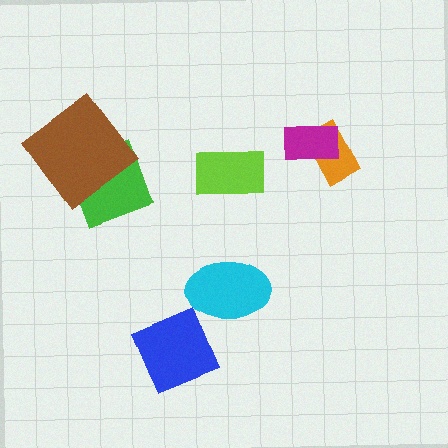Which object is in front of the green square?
The brown diamond is in front of the green square.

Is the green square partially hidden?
Yes, it is partially covered by another shape.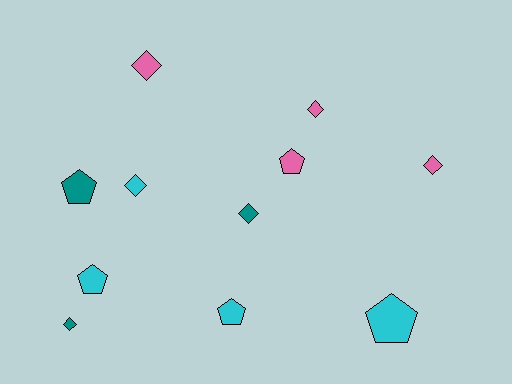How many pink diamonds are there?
There are 3 pink diamonds.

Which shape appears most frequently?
Diamond, with 6 objects.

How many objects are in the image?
There are 11 objects.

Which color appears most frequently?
Pink, with 4 objects.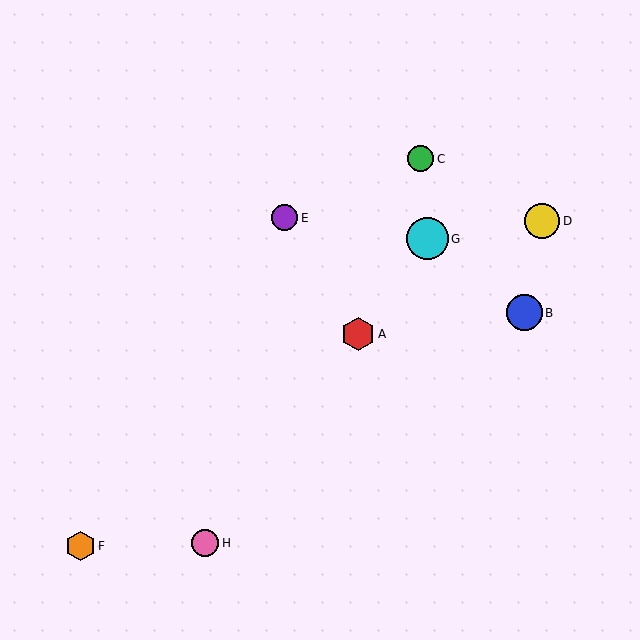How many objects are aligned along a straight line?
3 objects (A, G, H) are aligned along a straight line.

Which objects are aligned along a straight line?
Objects A, G, H are aligned along a straight line.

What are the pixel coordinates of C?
Object C is at (421, 159).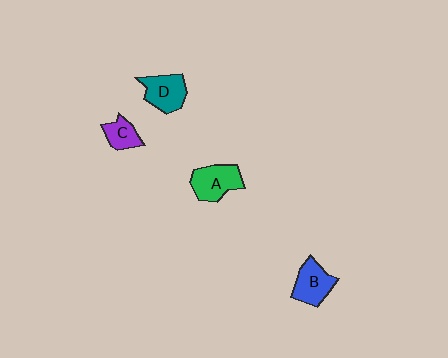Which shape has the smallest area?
Shape C (purple).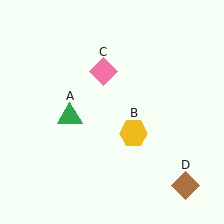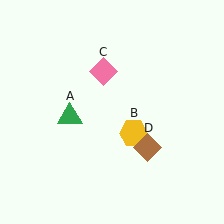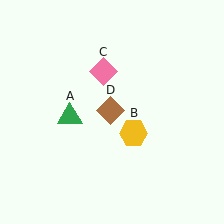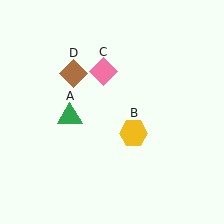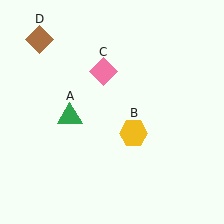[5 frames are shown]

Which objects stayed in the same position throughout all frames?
Green triangle (object A) and yellow hexagon (object B) and pink diamond (object C) remained stationary.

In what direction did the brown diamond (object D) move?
The brown diamond (object D) moved up and to the left.